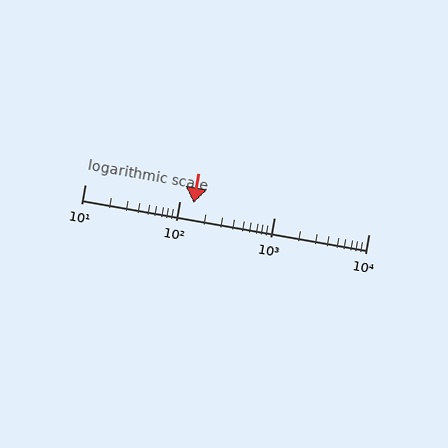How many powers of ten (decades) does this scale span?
The scale spans 3 decades, from 10 to 10000.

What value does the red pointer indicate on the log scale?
The pointer indicates approximately 140.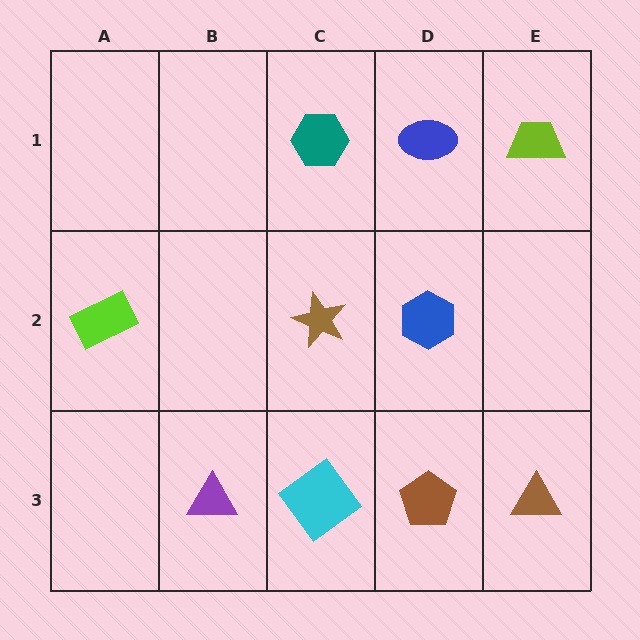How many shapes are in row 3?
4 shapes.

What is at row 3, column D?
A brown pentagon.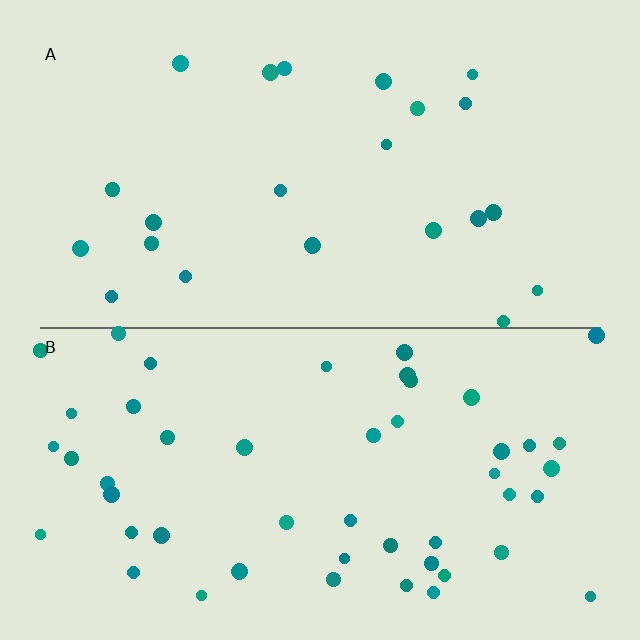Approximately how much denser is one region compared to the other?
Approximately 2.2× — region B over region A.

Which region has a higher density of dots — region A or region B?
B (the bottom).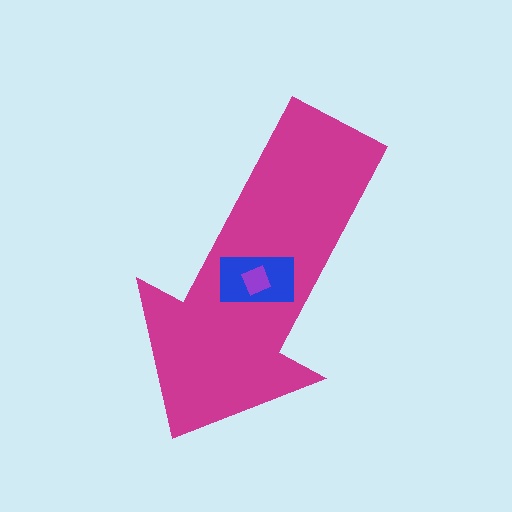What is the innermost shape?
The purple square.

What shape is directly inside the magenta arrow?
The blue rectangle.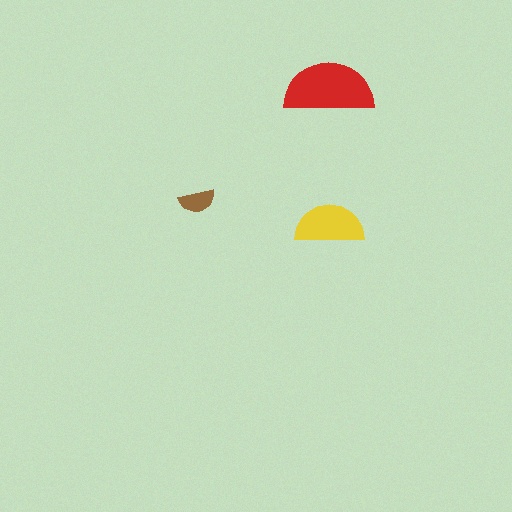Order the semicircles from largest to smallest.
the red one, the yellow one, the brown one.